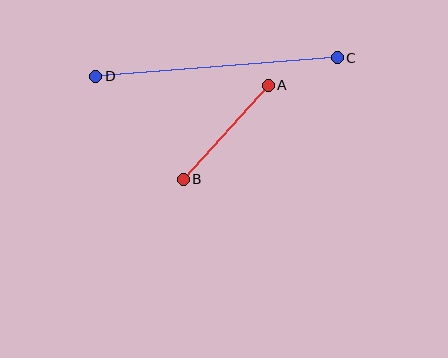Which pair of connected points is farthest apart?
Points C and D are farthest apart.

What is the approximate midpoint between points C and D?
The midpoint is at approximately (216, 67) pixels.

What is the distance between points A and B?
The distance is approximately 127 pixels.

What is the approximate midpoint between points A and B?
The midpoint is at approximately (226, 132) pixels.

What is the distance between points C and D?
The distance is approximately 242 pixels.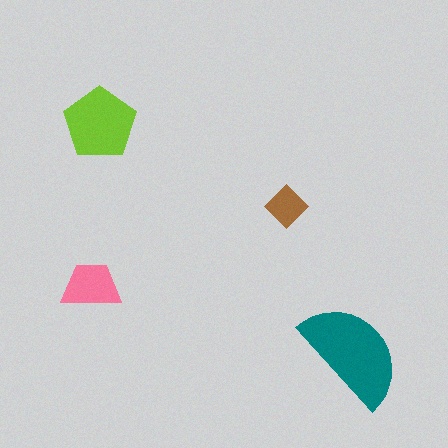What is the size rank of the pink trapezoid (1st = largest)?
3rd.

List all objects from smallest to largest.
The brown diamond, the pink trapezoid, the lime pentagon, the teal semicircle.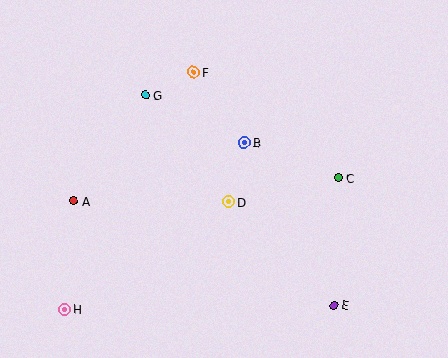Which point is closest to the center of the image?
Point D at (229, 202) is closest to the center.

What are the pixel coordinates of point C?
Point C is at (338, 178).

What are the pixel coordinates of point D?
Point D is at (229, 202).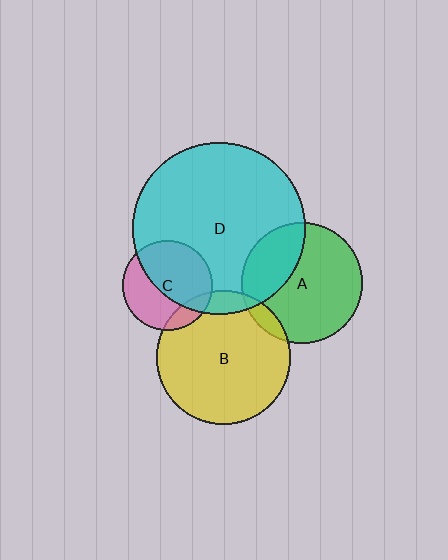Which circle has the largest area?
Circle D (cyan).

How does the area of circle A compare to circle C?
Approximately 1.8 times.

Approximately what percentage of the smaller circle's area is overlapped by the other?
Approximately 55%.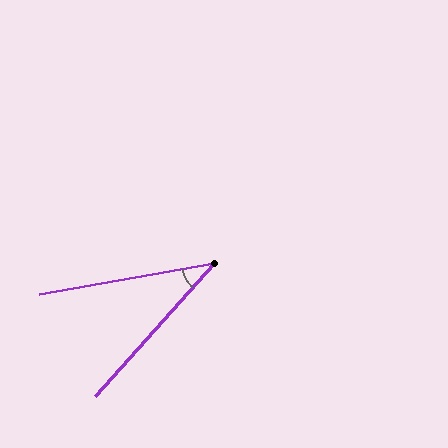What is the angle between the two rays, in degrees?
Approximately 38 degrees.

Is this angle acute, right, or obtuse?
It is acute.